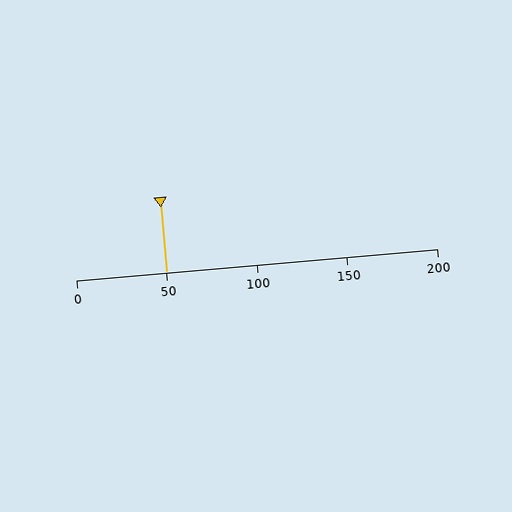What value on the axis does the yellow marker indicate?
The marker indicates approximately 50.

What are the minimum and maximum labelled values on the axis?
The axis runs from 0 to 200.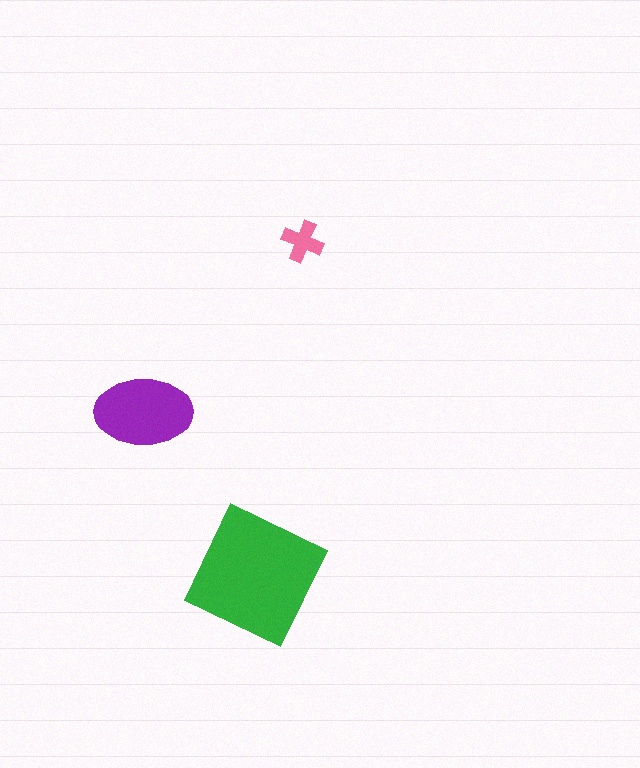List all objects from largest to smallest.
The green square, the purple ellipse, the pink cross.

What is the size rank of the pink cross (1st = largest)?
3rd.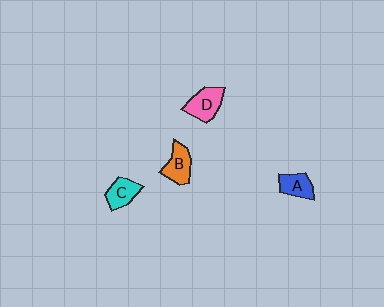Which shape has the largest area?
Shape D (pink).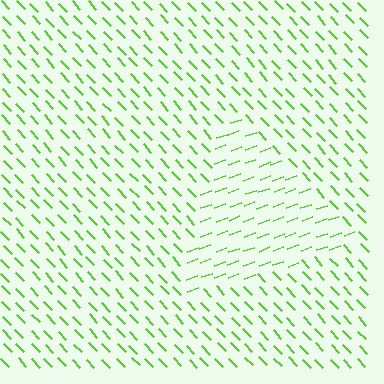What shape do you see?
I see a triangle.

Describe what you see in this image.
The image is filled with small lime line segments. A triangle region in the image has lines oriented differently from the surrounding lines, creating a visible texture boundary.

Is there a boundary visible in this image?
Yes, there is a texture boundary formed by a change in line orientation.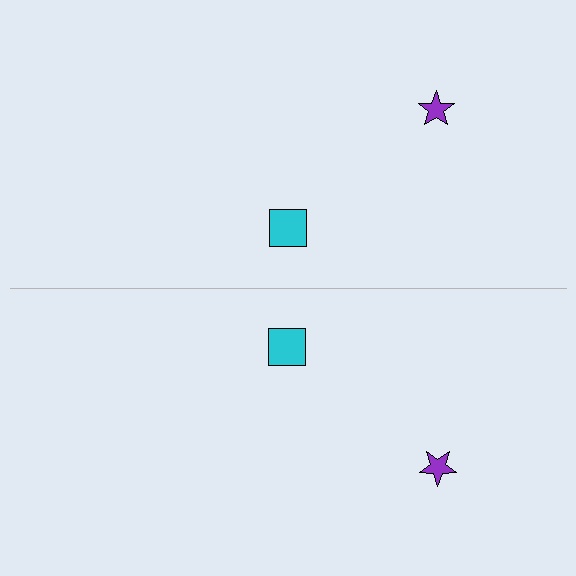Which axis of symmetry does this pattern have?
The pattern has a horizontal axis of symmetry running through the center of the image.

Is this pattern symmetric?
Yes, this pattern has bilateral (reflection) symmetry.